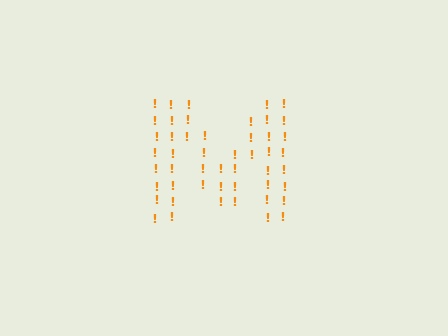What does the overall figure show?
The overall figure shows the letter M.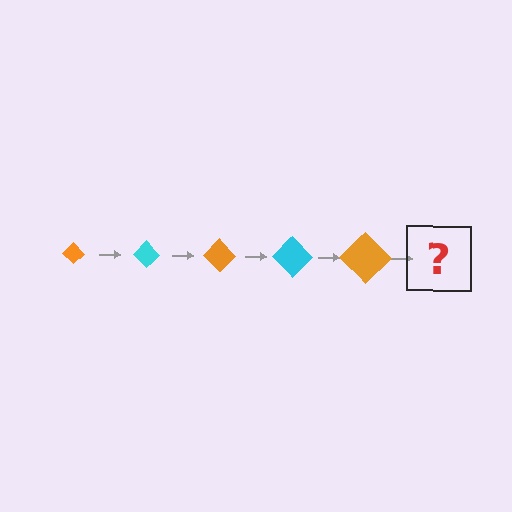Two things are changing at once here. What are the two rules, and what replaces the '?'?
The two rules are that the diamond grows larger each step and the color cycles through orange and cyan. The '?' should be a cyan diamond, larger than the previous one.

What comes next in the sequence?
The next element should be a cyan diamond, larger than the previous one.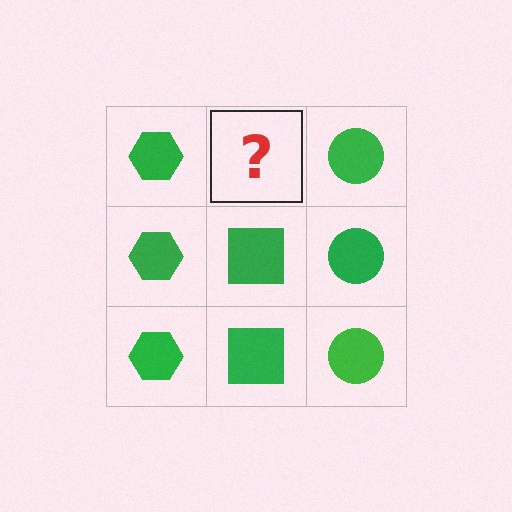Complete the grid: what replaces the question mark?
The question mark should be replaced with a green square.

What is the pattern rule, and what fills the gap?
The rule is that each column has a consistent shape. The gap should be filled with a green square.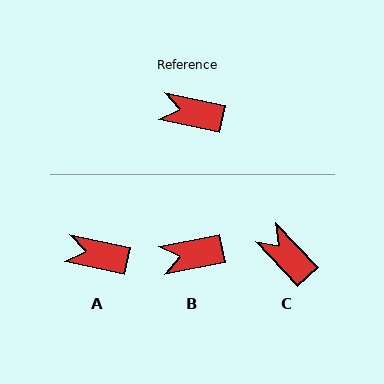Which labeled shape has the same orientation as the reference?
A.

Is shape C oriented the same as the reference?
No, it is off by about 34 degrees.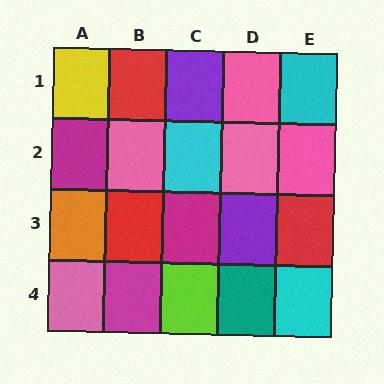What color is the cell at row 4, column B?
Magenta.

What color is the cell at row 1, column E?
Cyan.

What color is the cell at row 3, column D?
Purple.